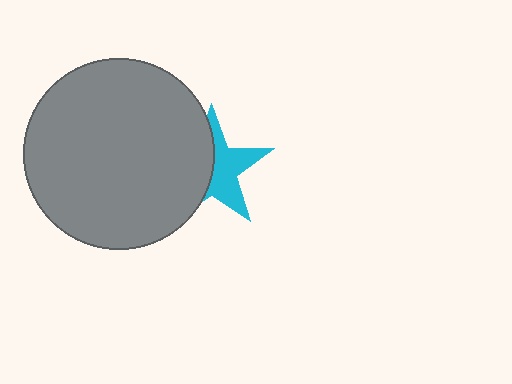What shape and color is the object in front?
The object in front is a gray circle.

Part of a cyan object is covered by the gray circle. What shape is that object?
It is a star.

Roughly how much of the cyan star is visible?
About half of it is visible (roughly 50%).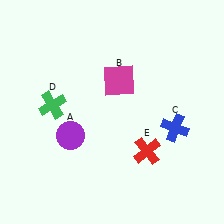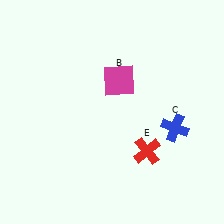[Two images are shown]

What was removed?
The purple circle (A), the green cross (D) were removed in Image 2.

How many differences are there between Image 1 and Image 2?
There are 2 differences between the two images.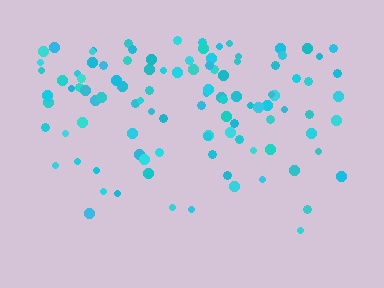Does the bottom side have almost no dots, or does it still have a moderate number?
Still a moderate number, just noticeably fewer than the top.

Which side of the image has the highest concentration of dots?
The top.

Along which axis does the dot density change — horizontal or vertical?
Vertical.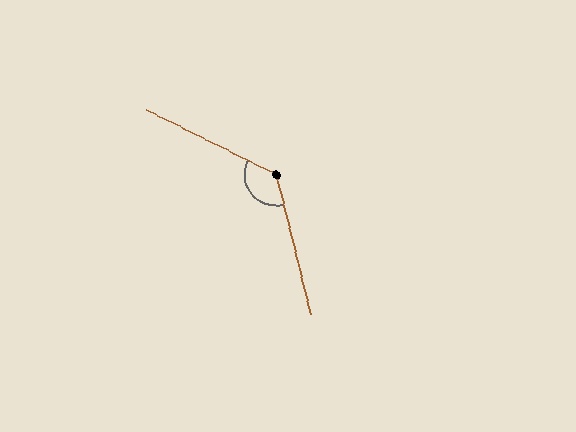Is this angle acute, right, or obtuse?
It is obtuse.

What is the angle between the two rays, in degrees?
Approximately 130 degrees.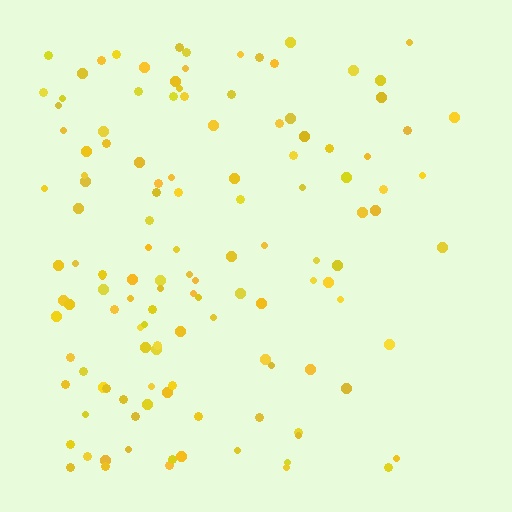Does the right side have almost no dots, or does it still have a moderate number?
Still a moderate number, just noticeably fewer than the left.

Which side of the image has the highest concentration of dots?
The left.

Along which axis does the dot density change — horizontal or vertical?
Horizontal.